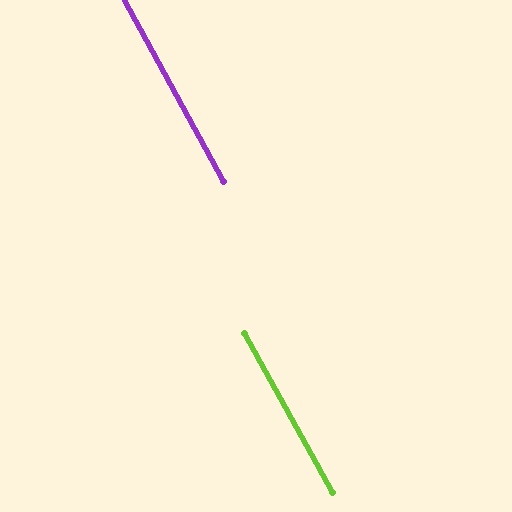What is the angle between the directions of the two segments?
Approximately 0 degrees.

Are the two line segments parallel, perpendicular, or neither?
Parallel — their directions differ by only 0.3°.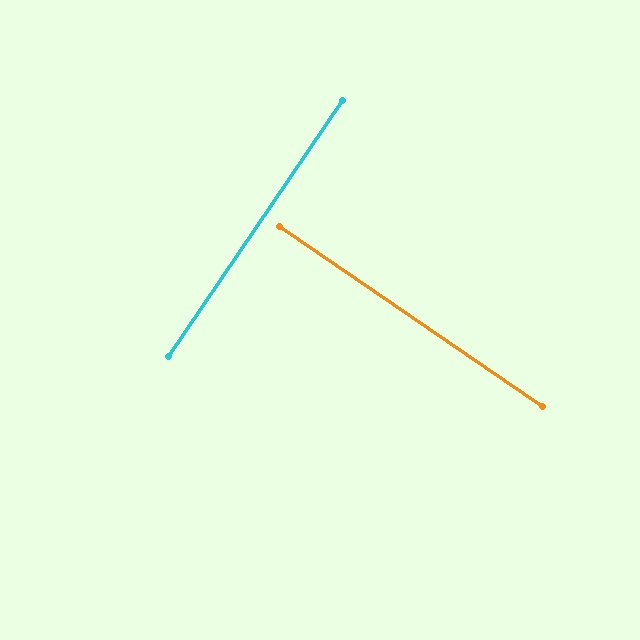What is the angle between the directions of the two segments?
Approximately 90 degrees.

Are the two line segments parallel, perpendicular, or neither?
Perpendicular — they meet at approximately 90°.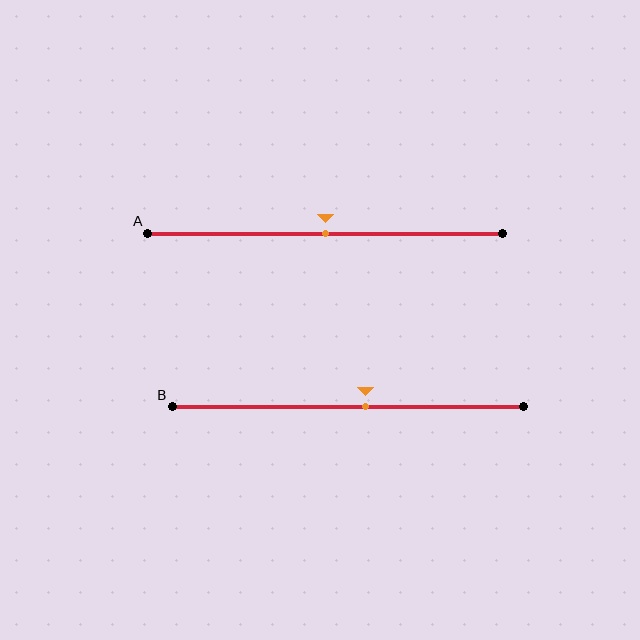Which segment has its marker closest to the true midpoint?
Segment A has its marker closest to the true midpoint.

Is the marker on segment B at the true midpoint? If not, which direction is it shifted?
No, the marker on segment B is shifted to the right by about 5% of the segment length.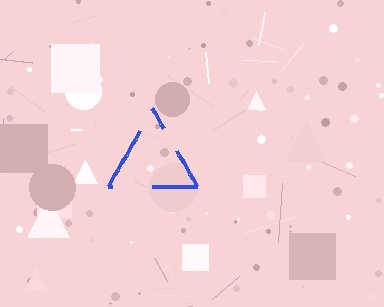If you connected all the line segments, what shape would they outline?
They would outline a triangle.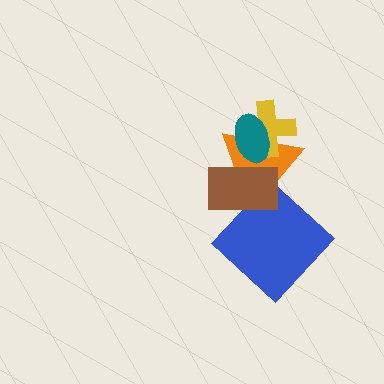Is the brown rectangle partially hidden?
Yes, it is partially covered by another shape.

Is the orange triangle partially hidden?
Yes, it is partially covered by another shape.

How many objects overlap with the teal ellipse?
3 objects overlap with the teal ellipse.